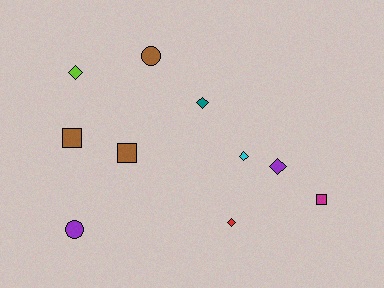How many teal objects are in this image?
There is 1 teal object.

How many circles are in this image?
There are 2 circles.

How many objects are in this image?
There are 10 objects.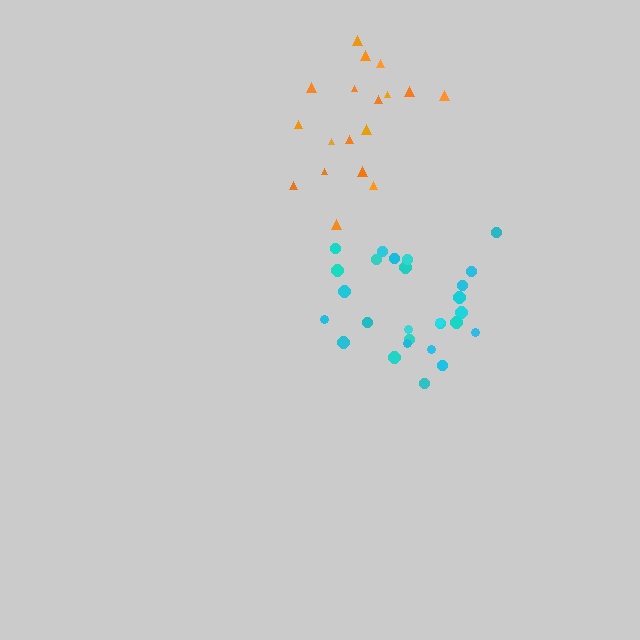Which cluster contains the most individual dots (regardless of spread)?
Cyan (27).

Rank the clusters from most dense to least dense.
cyan, orange.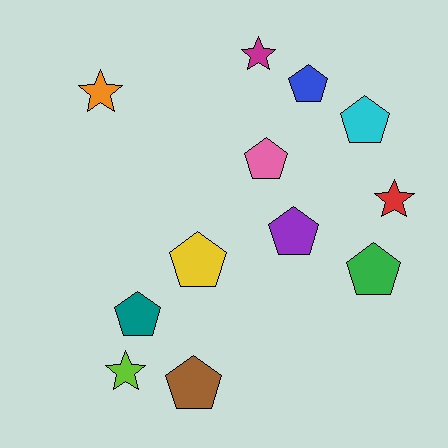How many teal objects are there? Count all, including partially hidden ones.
There is 1 teal object.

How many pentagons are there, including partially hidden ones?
There are 8 pentagons.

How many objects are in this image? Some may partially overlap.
There are 12 objects.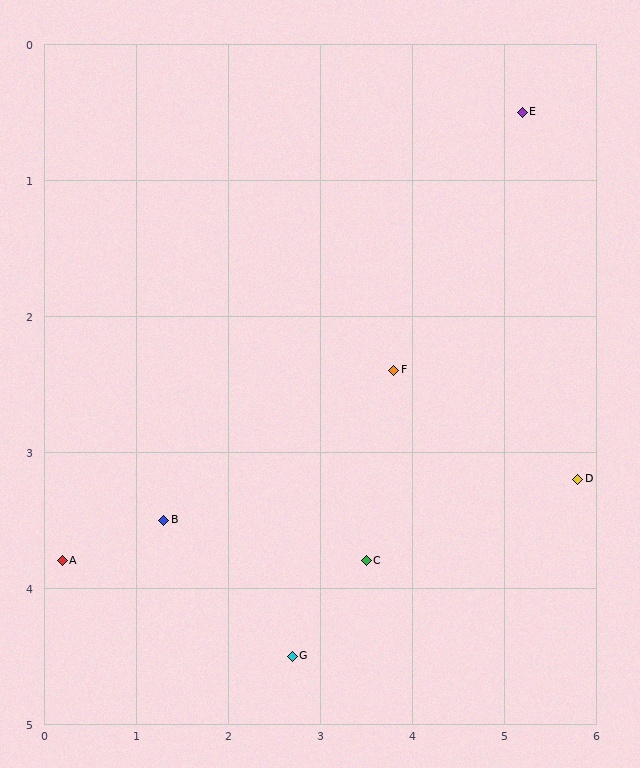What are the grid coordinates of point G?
Point G is at approximately (2.7, 4.5).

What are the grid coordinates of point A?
Point A is at approximately (0.2, 3.8).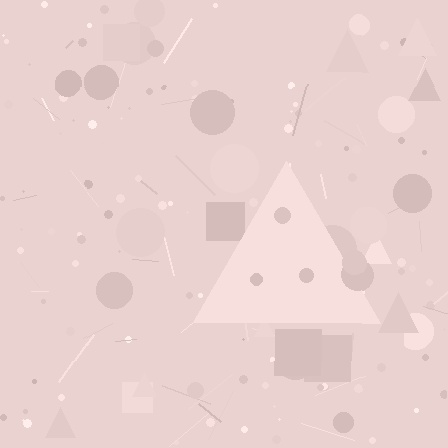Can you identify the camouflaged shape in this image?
The camouflaged shape is a triangle.